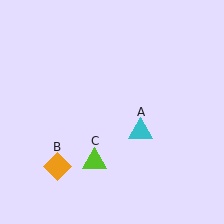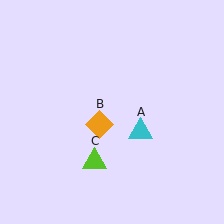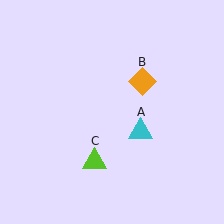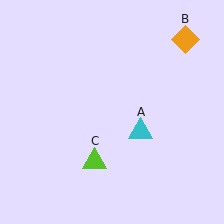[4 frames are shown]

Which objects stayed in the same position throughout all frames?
Cyan triangle (object A) and lime triangle (object C) remained stationary.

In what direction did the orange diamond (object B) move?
The orange diamond (object B) moved up and to the right.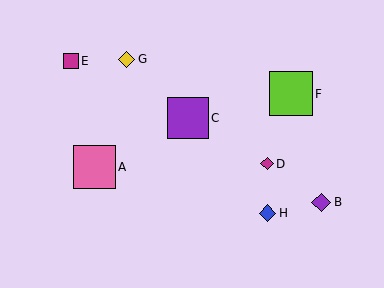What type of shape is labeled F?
Shape F is a lime square.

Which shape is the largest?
The lime square (labeled F) is the largest.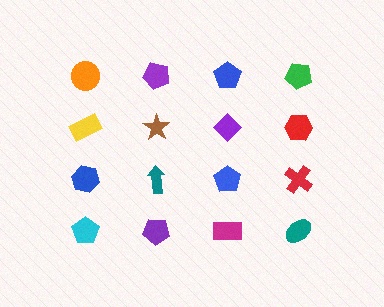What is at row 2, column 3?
A purple diamond.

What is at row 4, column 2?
A purple pentagon.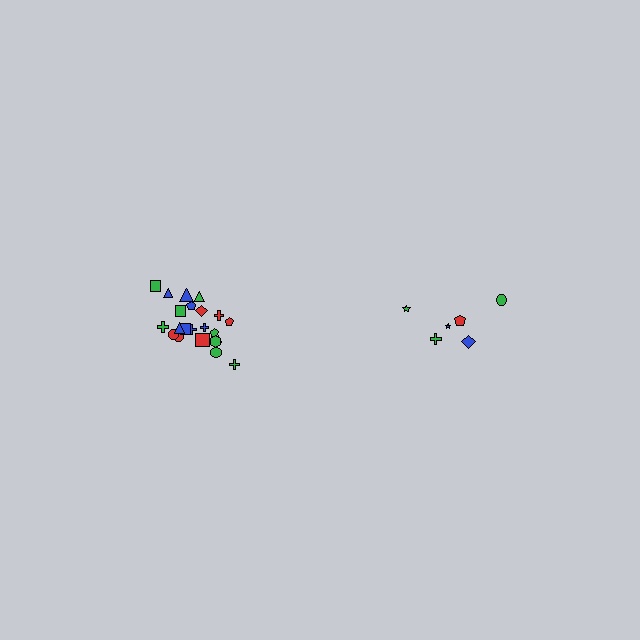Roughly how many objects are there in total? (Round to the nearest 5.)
Roughly 30 objects in total.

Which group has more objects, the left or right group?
The left group.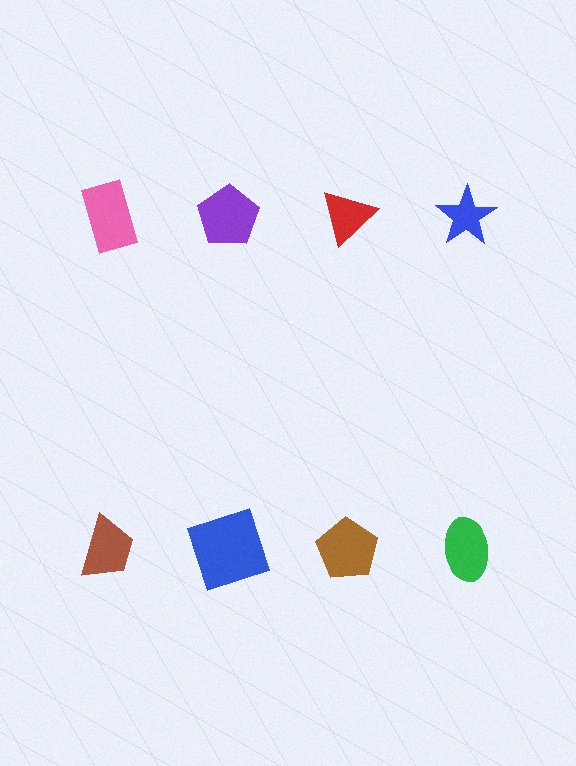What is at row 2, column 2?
A blue square.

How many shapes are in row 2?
4 shapes.